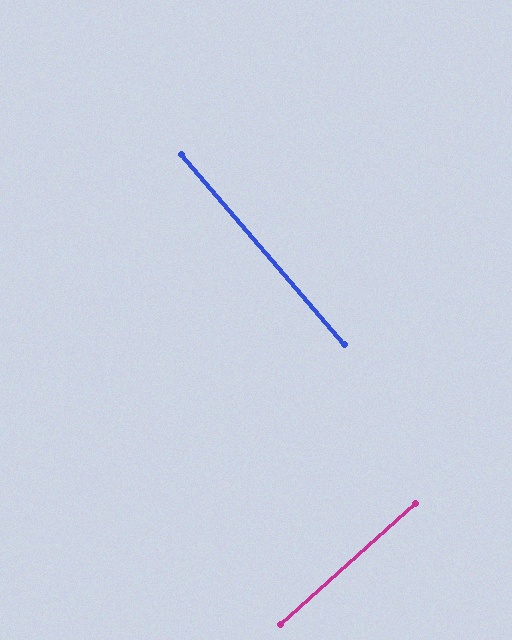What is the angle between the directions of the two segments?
Approximately 89 degrees.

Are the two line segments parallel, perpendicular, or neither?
Perpendicular — they meet at approximately 89°.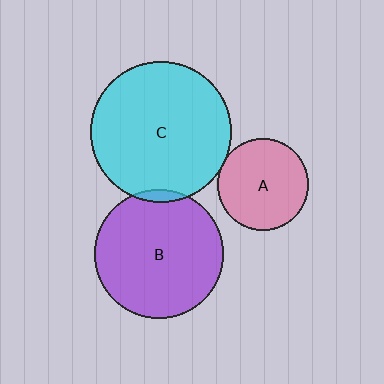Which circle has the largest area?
Circle C (cyan).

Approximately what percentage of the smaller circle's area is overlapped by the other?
Approximately 5%.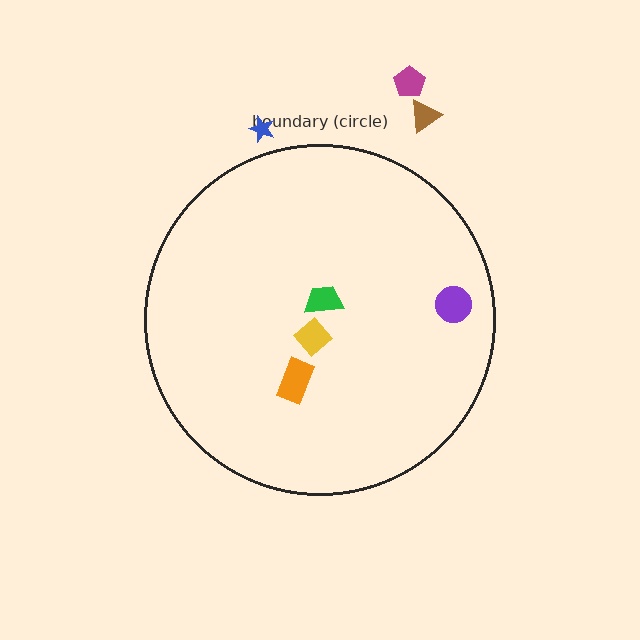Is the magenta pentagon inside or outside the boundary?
Outside.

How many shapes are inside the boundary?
4 inside, 3 outside.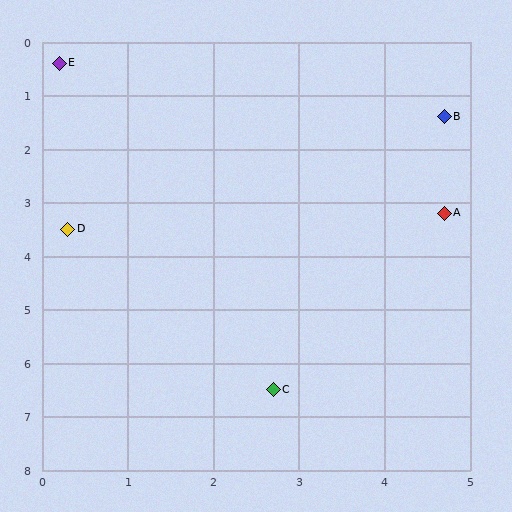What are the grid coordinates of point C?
Point C is at approximately (2.7, 6.5).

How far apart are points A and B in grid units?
Points A and B are about 1.8 grid units apart.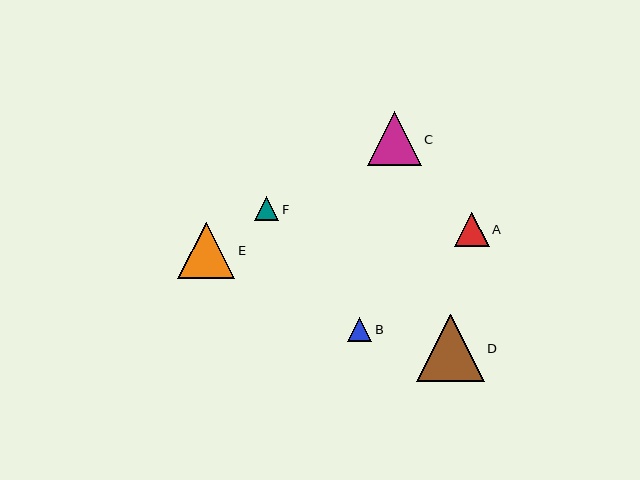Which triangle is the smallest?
Triangle F is the smallest with a size of approximately 24 pixels.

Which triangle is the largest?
Triangle D is the largest with a size of approximately 67 pixels.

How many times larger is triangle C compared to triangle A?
Triangle C is approximately 1.5 times the size of triangle A.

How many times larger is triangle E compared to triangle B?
Triangle E is approximately 2.3 times the size of triangle B.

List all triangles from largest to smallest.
From largest to smallest: D, E, C, A, B, F.